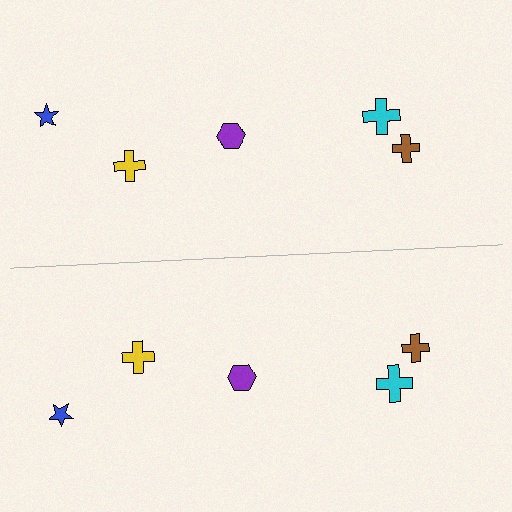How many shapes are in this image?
There are 10 shapes in this image.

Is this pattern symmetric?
Yes, this pattern has bilateral (reflection) symmetry.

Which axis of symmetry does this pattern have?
The pattern has a horizontal axis of symmetry running through the center of the image.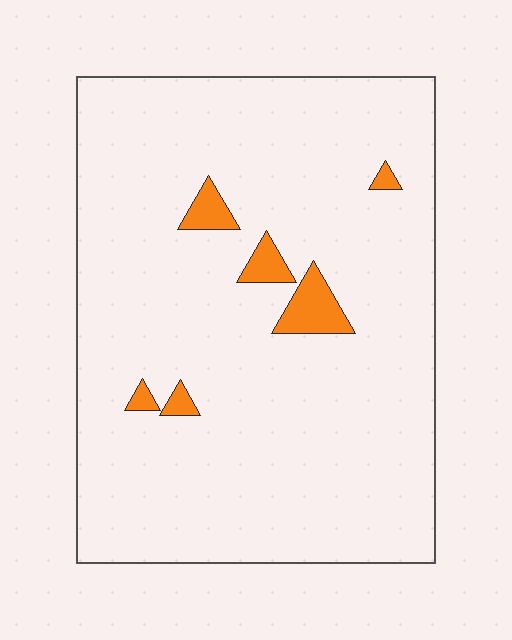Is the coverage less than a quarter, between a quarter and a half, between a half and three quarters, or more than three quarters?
Less than a quarter.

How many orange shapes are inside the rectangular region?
6.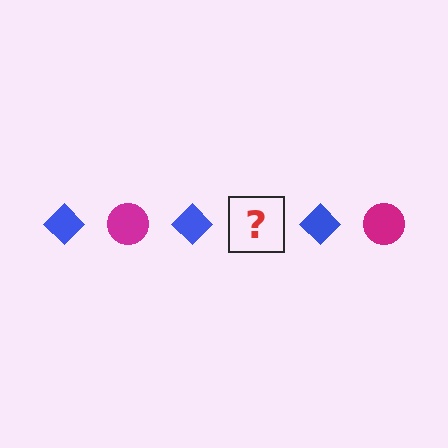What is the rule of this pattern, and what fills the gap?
The rule is that the pattern alternates between blue diamond and magenta circle. The gap should be filled with a magenta circle.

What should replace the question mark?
The question mark should be replaced with a magenta circle.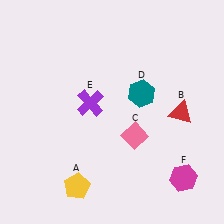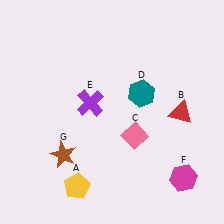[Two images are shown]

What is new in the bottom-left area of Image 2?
A brown star (G) was added in the bottom-left area of Image 2.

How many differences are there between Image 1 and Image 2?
There is 1 difference between the two images.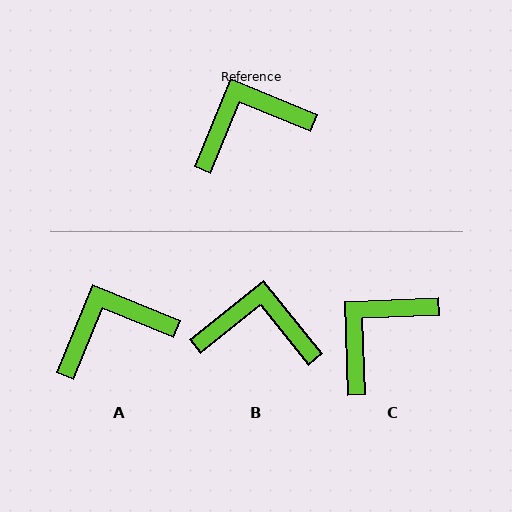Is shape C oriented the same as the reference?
No, it is off by about 24 degrees.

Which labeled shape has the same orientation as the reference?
A.